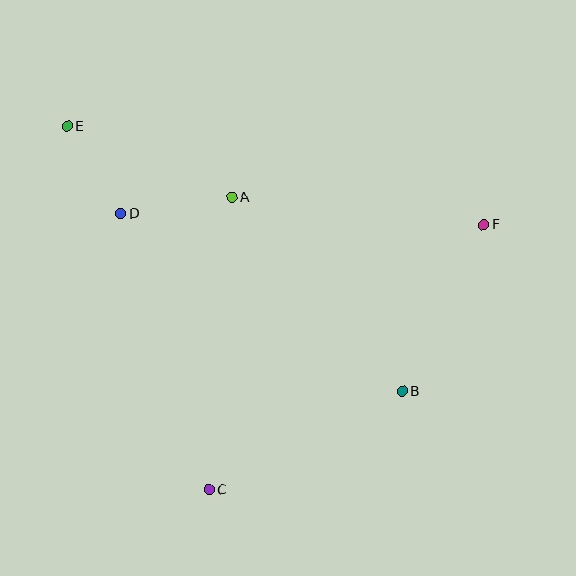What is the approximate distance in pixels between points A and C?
The distance between A and C is approximately 293 pixels.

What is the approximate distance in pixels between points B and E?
The distance between B and E is approximately 428 pixels.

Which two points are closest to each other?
Points D and E are closest to each other.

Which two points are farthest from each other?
Points E and F are farthest from each other.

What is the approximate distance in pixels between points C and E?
The distance between C and E is approximately 390 pixels.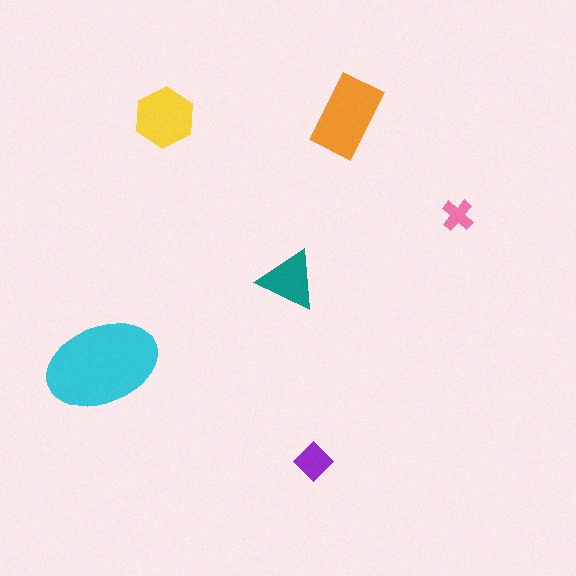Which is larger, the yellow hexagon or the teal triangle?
The yellow hexagon.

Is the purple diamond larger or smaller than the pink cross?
Larger.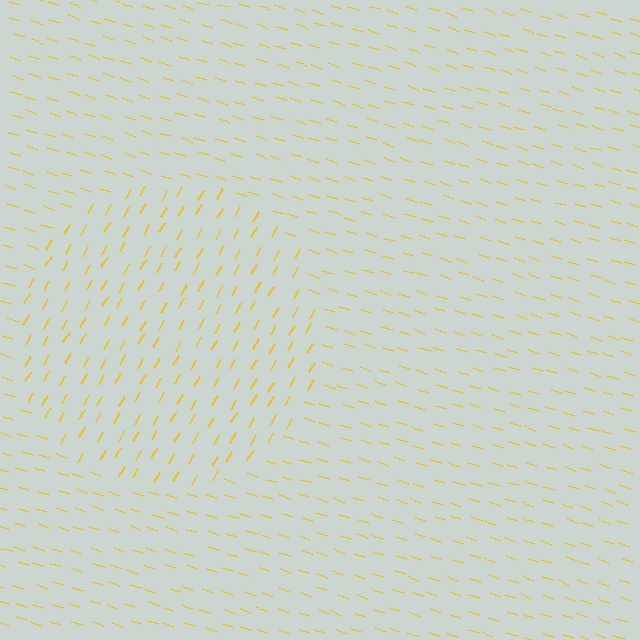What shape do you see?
I see a circle.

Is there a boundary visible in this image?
Yes, there is a texture boundary formed by a change in line orientation.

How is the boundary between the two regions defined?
The boundary is defined purely by a change in line orientation (approximately 78 degrees difference). All lines are the same color and thickness.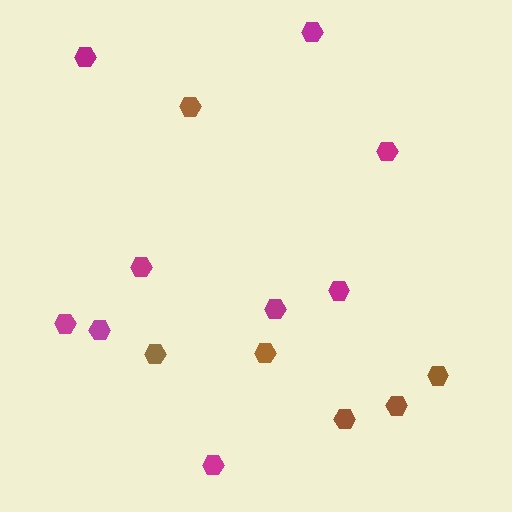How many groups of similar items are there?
There are 2 groups: one group of brown hexagons (6) and one group of magenta hexagons (9).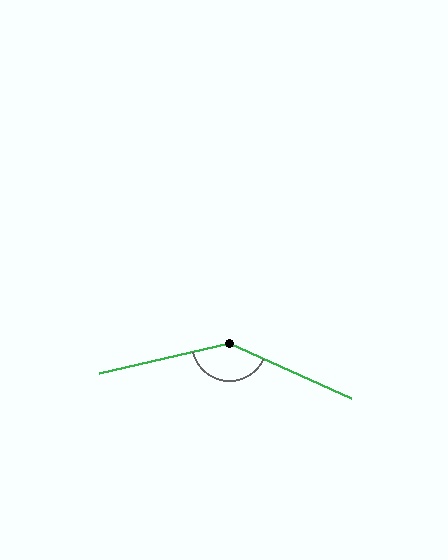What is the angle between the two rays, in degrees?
Approximately 143 degrees.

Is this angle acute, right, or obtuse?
It is obtuse.